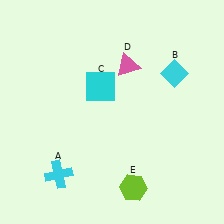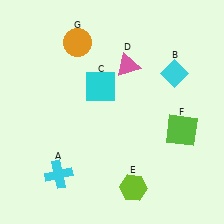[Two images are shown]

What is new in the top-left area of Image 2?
An orange circle (G) was added in the top-left area of Image 2.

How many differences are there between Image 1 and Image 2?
There are 2 differences between the two images.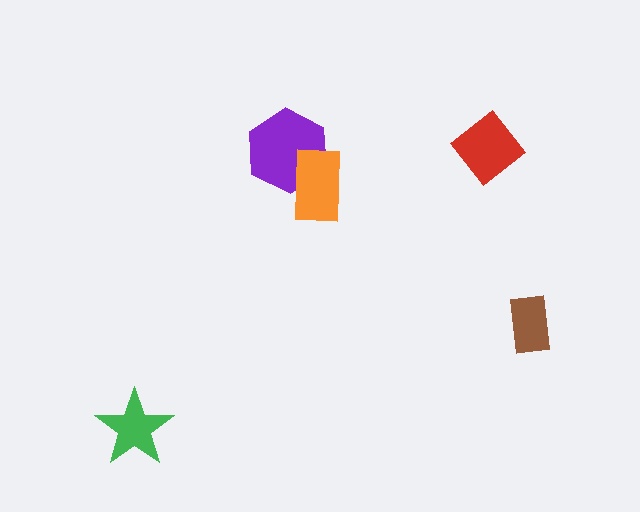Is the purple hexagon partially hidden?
Yes, it is partially covered by another shape.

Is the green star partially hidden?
No, no other shape covers it.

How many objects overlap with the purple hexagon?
1 object overlaps with the purple hexagon.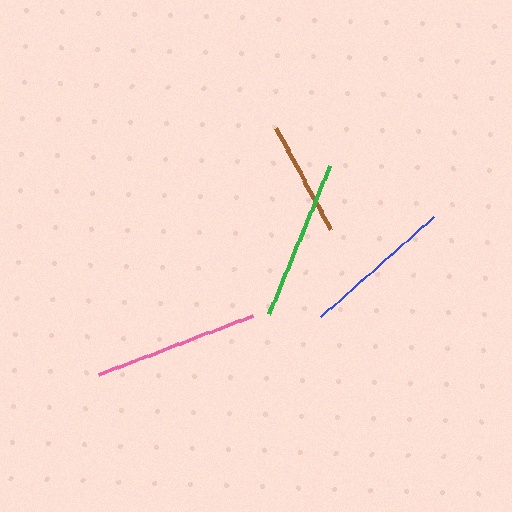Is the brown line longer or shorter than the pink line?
The pink line is longer than the brown line.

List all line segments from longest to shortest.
From longest to shortest: pink, green, blue, brown.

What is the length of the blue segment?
The blue segment is approximately 151 pixels long.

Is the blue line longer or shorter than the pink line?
The pink line is longer than the blue line.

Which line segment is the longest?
The pink line is the longest at approximately 164 pixels.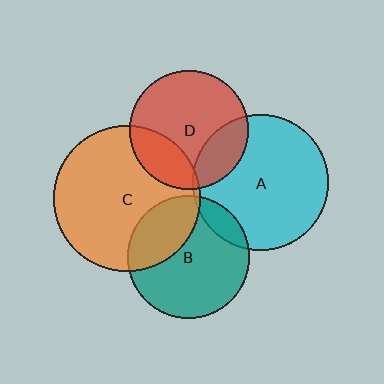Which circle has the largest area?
Circle C (orange).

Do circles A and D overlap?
Yes.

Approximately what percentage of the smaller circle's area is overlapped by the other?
Approximately 20%.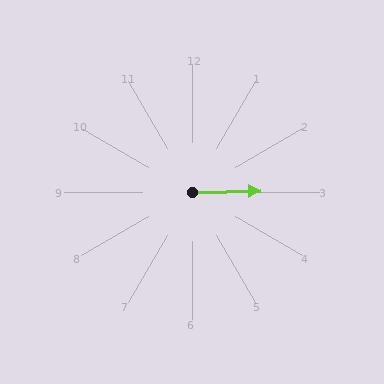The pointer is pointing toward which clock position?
Roughly 3 o'clock.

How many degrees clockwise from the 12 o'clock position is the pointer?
Approximately 89 degrees.